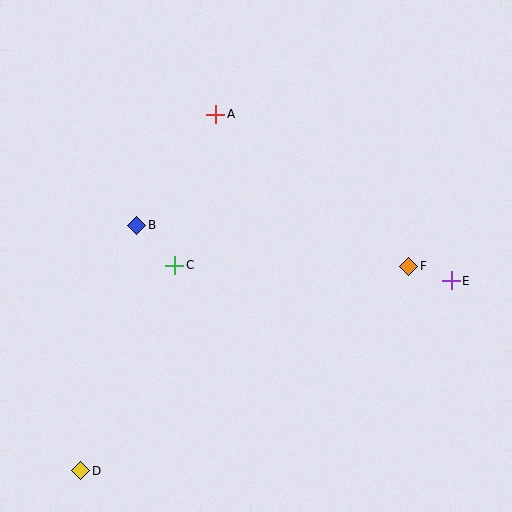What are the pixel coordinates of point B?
Point B is at (137, 225).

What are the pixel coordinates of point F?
Point F is at (409, 266).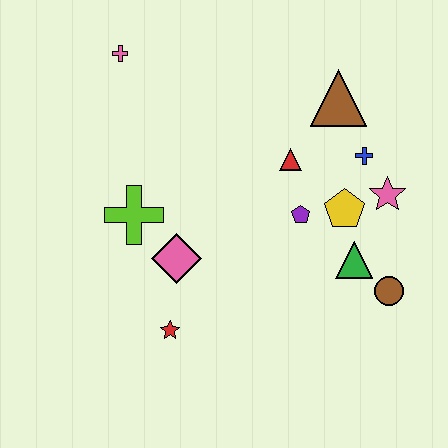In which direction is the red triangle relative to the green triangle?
The red triangle is above the green triangle.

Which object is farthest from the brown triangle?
The red star is farthest from the brown triangle.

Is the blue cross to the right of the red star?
Yes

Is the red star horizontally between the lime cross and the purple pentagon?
Yes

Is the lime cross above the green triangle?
Yes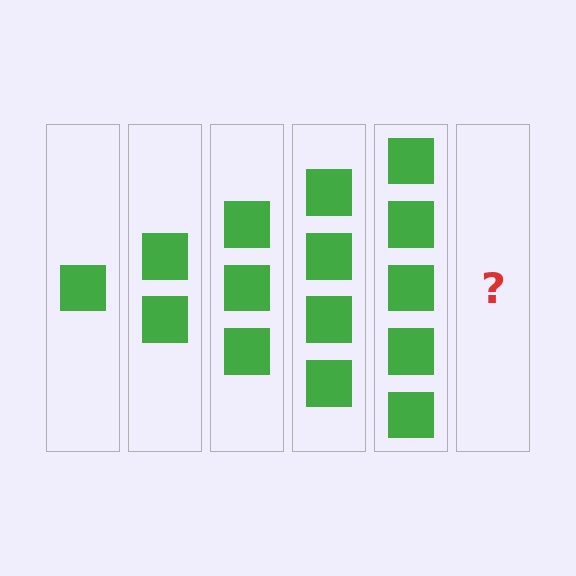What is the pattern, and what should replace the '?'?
The pattern is that each step adds one more square. The '?' should be 6 squares.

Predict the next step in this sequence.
The next step is 6 squares.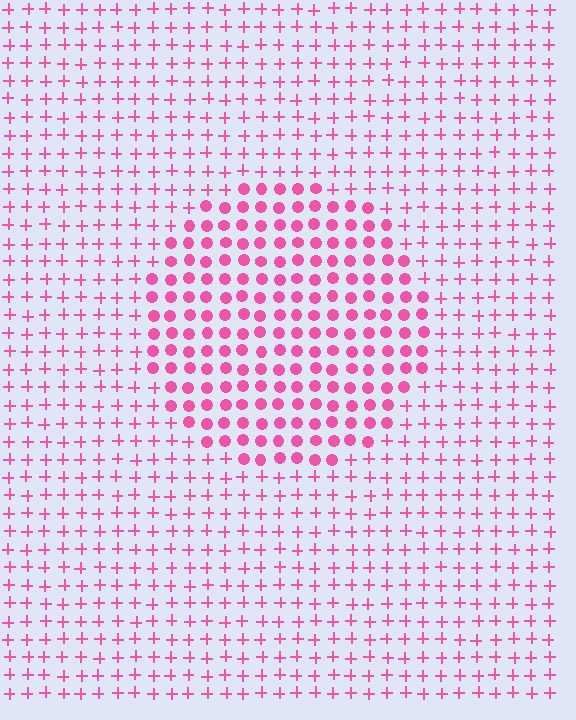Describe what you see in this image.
The image is filled with small pink elements arranged in a uniform grid. A circle-shaped region contains circles, while the surrounding area contains plus signs. The boundary is defined purely by the change in element shape.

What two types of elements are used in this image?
The image uses circles inside the circle region and plus signs outside it.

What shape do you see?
I see a circle.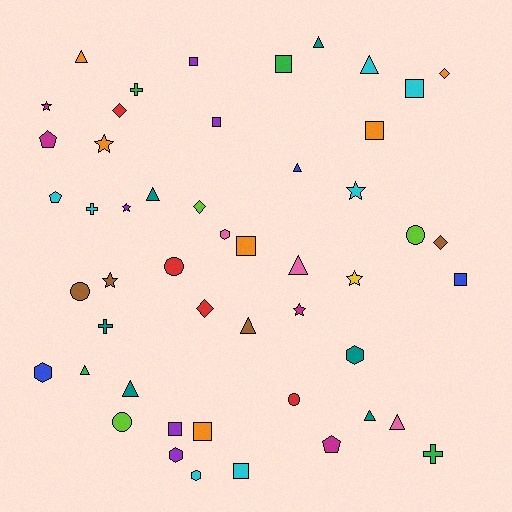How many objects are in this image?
There are 50 objects.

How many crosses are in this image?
There are 4 crosses.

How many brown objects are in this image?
There are 4 brown objects.